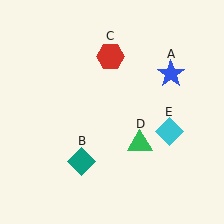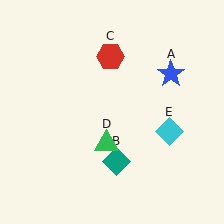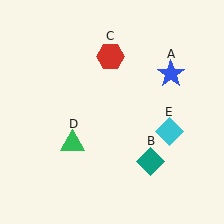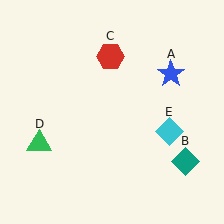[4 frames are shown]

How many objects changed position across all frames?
2 objects changed position: teal diamond (object B), green triangle (object D).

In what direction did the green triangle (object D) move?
The green triangle (object D) moved left.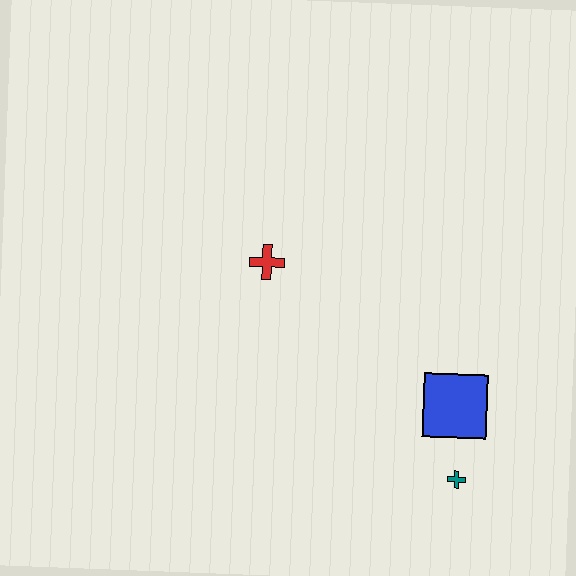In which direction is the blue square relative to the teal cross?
The blue square is above the teal cross.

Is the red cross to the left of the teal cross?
Yes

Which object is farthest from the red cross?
The teal cross is farthest from the red cross.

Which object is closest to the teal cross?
The blue square is closest to the teal cross.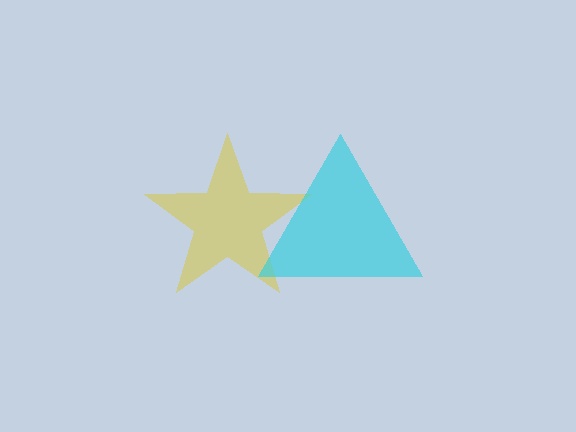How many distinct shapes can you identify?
There are 2 distinct shapes: a yellow star, a cyan triangle.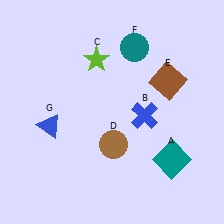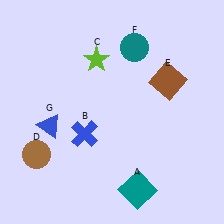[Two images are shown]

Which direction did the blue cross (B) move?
The blue cross (B) moved left.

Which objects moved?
The objects that moved are: the teal square (A), the blue cross (B), the brown circle (D).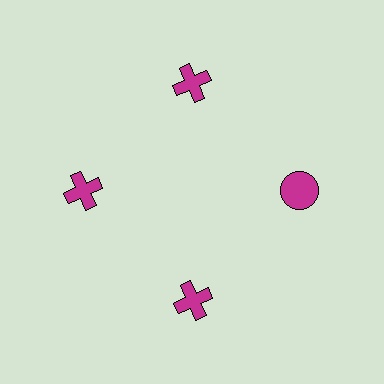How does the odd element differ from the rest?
It has a different shape: circle instead of cross.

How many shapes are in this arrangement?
There are 4 shapes arranged in a ring pattern.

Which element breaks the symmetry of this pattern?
The magenta circle at roughly the 3 o'clock position breaks the symmetry. All other shapes are magenta crosses.